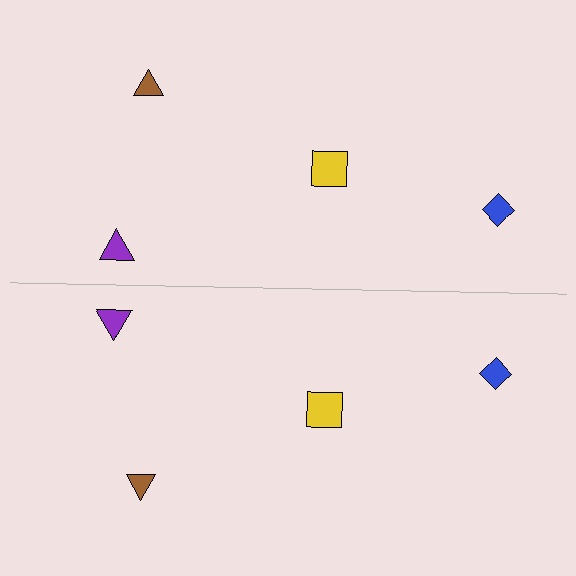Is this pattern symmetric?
Yes, this pattern has bilateral (reflection) symmetry.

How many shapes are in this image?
There are 8 shapes in this image.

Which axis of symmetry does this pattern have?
The pattern has a horizontal axis of symmetry running through the center of the image.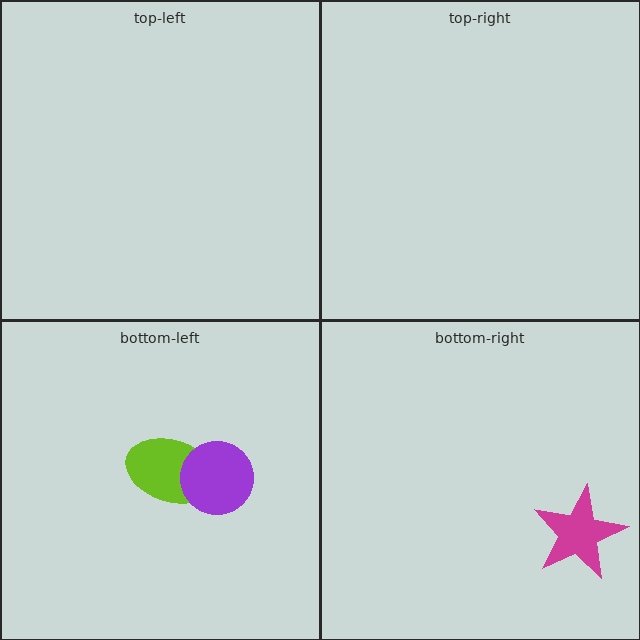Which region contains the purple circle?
The bottom-left region.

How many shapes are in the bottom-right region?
1.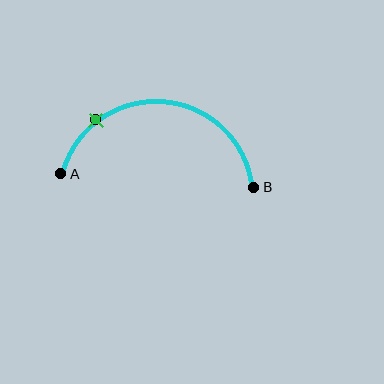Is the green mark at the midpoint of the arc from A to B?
No. The green mark lies on the arc but is closer to endpoint A. The arc midpoint would be at the point on the curve equidistant along the arc from both A and B.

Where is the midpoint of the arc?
The arc midpoint is the point on the curve farthest from the straight line joining A and B. It sits above that line.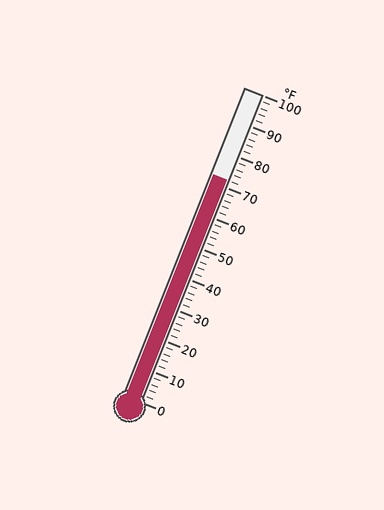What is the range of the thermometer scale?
The thermometer scale ranges from 0°F to 100°F.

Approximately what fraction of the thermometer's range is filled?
The thermometer is filled to approximately 70% of its range.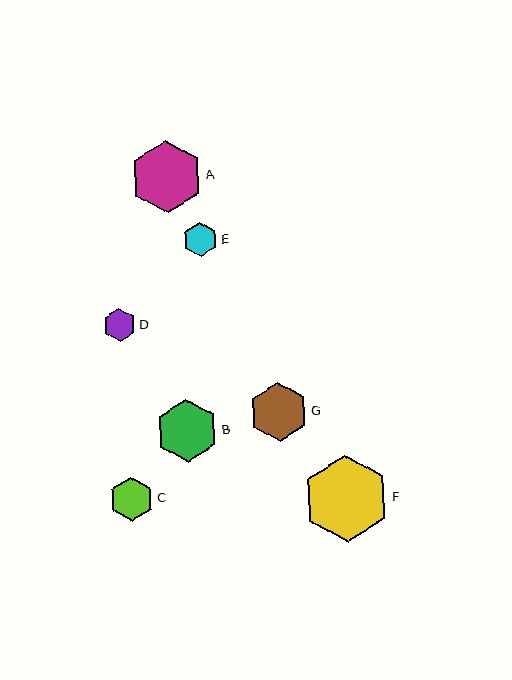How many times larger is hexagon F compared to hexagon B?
Hexagon F is approximately 1.4 times the size of hexagon B.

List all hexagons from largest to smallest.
From largest to smallest: F, A, B, G, C, E, D.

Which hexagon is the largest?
Hexagon F is the largest with a size of approximately 87 pixels.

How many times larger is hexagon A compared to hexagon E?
Hexagon A is approximately 2.1 times the size of hexagon E.